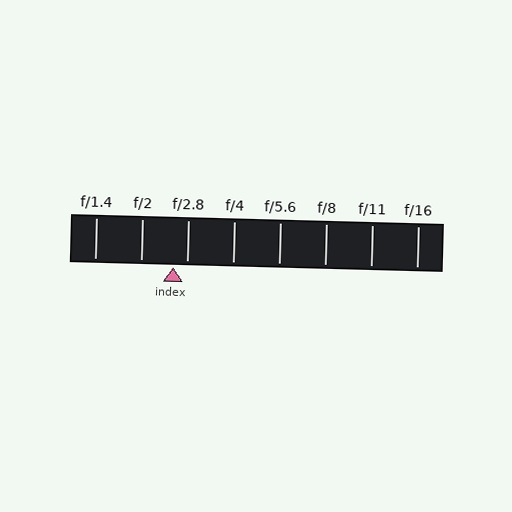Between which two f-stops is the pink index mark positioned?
The index mark is between f/2 and f/2.8.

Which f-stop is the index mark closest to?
The index mark is closest to f/2.8.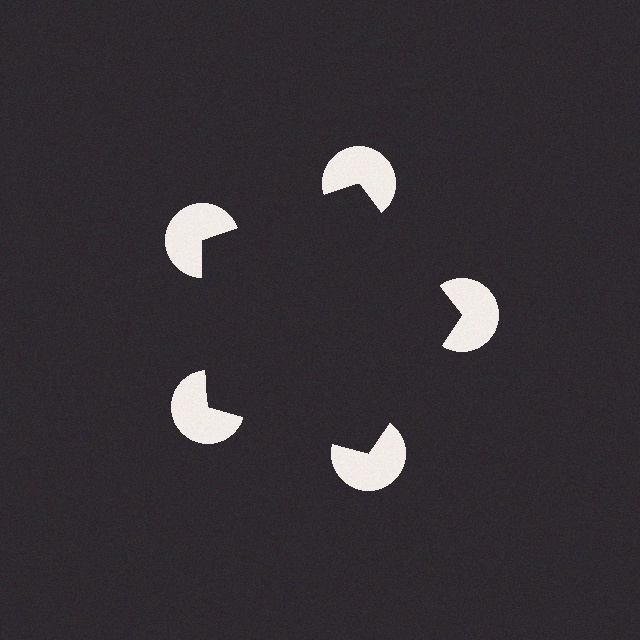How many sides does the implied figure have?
5 sides.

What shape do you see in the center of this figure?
An illusory pentagon — its edges are inferred from the aligned wedge cuts in the pac-man discs, not physically drawn.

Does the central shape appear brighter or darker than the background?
It typically appears slightly darker than the background, even though no actual brightness change is drawn.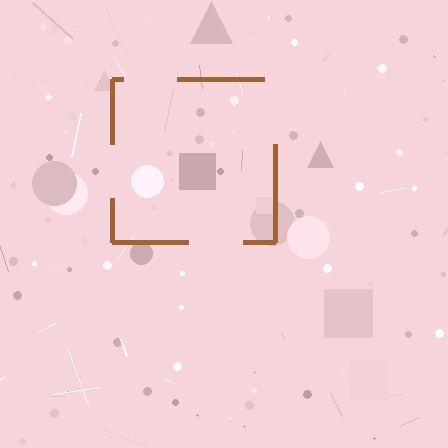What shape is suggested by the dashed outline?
The dashed outline suggests a square.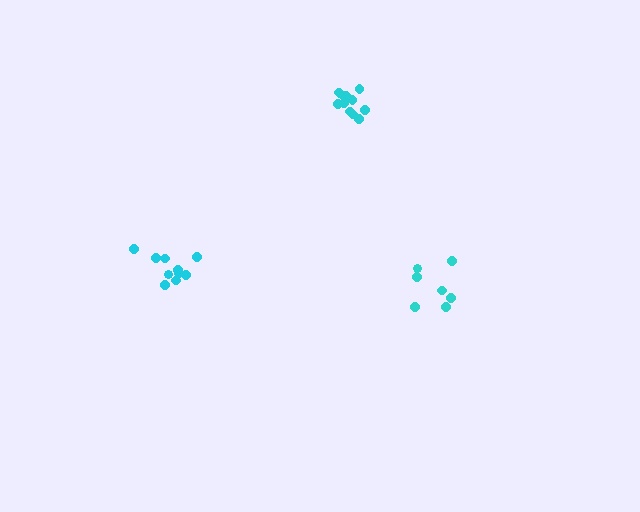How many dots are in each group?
Group 1: 7 dots, Group 2: 10 dots, Group 3: 11 dots (28 total).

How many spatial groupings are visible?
There are 3 spatial groupings.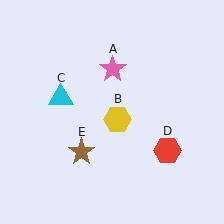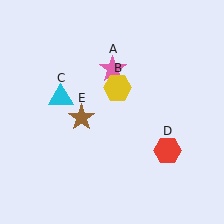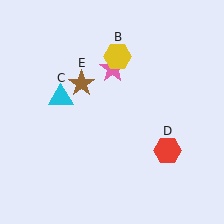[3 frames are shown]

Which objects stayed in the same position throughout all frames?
Pink star (object A) and cyan triangle (object C) and red hexagon (object D) remained stationary.